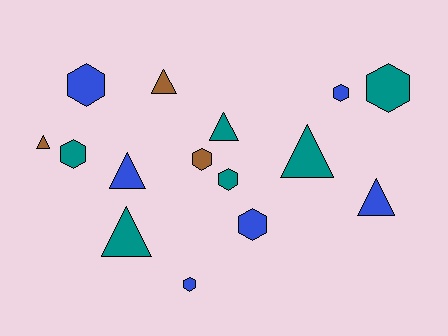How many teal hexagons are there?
There are 3 teal hexagons.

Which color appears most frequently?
Blue, with 6 objects.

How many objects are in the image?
There are 15 objects.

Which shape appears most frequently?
Hexagon, with 8 objects.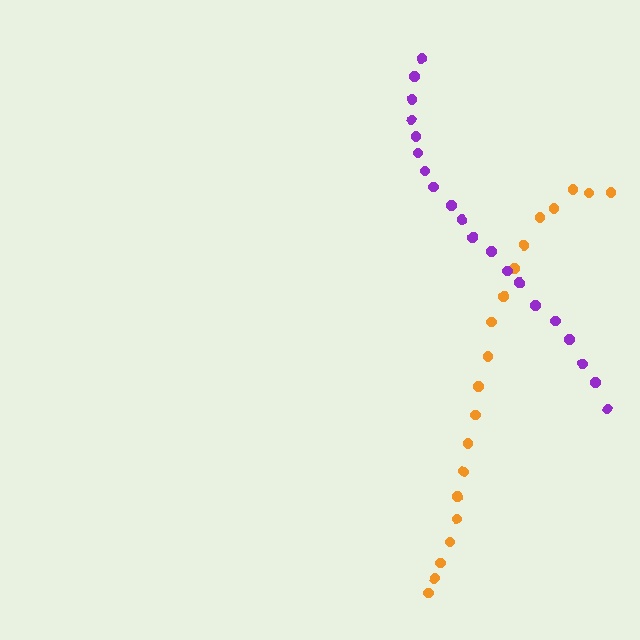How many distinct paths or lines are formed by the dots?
There are 2 distinct paths.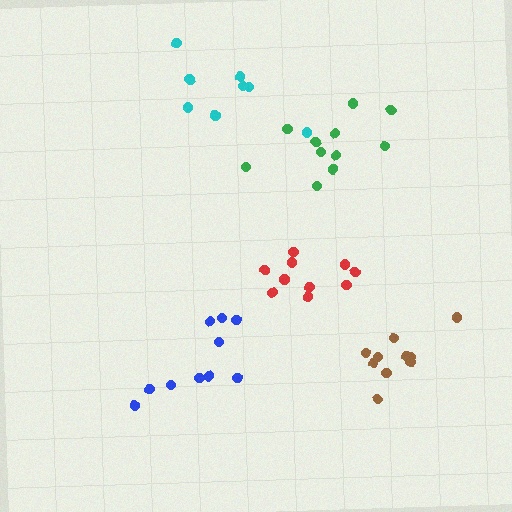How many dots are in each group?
Group 1: 11 dots, Group 2: 10 dots, Group 3: 10 dots, Group 4: 10 dots, Group 5: 8 dots (49 total).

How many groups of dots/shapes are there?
There are 5 groups.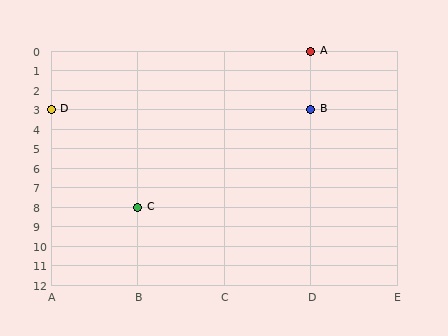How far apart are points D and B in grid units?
Points D and B are 3 columns apart.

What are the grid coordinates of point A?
Point A is at grid coordinates (D, 0).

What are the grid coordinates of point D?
Point D is at grid coordinates (A, 3).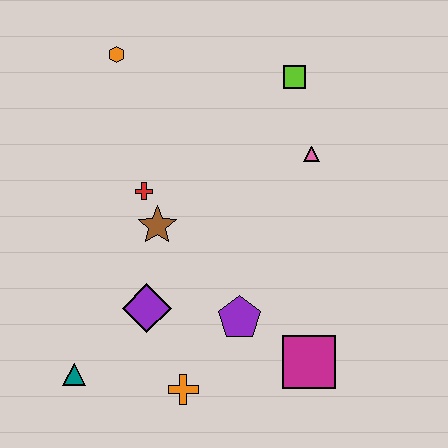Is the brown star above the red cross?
No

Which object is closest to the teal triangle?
The purple diamond is closest to the teal triangle.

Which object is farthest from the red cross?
The magenta square is farthest from the red cross.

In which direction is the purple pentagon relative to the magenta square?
The purple pentagon is to the left of the magenta square.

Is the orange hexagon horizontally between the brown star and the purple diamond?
No